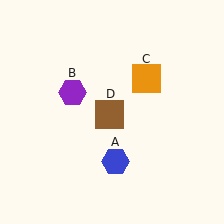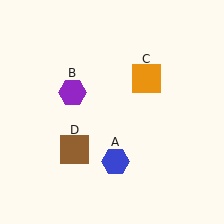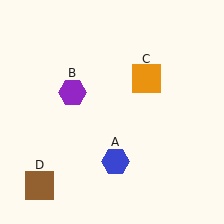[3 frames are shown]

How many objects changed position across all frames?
1 object changed position: brown square (object D).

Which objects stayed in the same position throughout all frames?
Blue hexagon (object A) and purple hexagon (object B) and orange square (object C) remained stationary.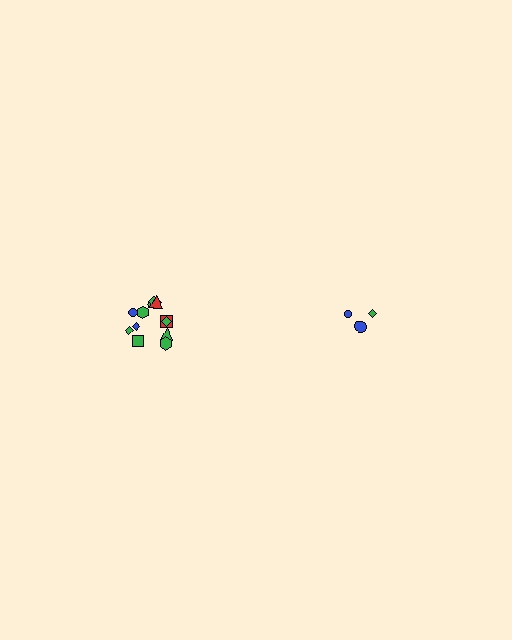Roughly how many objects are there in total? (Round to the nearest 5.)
Roughly 15 objects in total.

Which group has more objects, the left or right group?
The left group.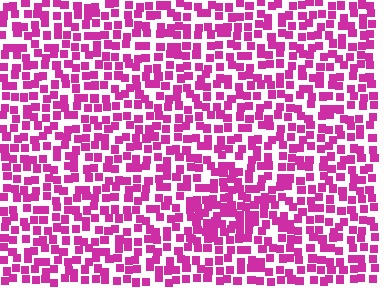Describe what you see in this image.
The image contains small magenta elements arranged at two different densities. A triangle-shaped region is visible where the elements are more densely packed than the surrounding area.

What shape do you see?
I see a triangle.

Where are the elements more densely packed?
The elements are more densely packed inside the triangle boundary.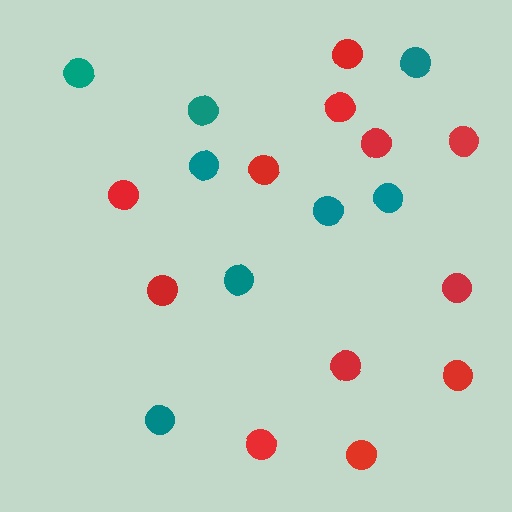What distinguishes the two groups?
There are 2 groups: one group of red circles (12) and one group of teal circles (8).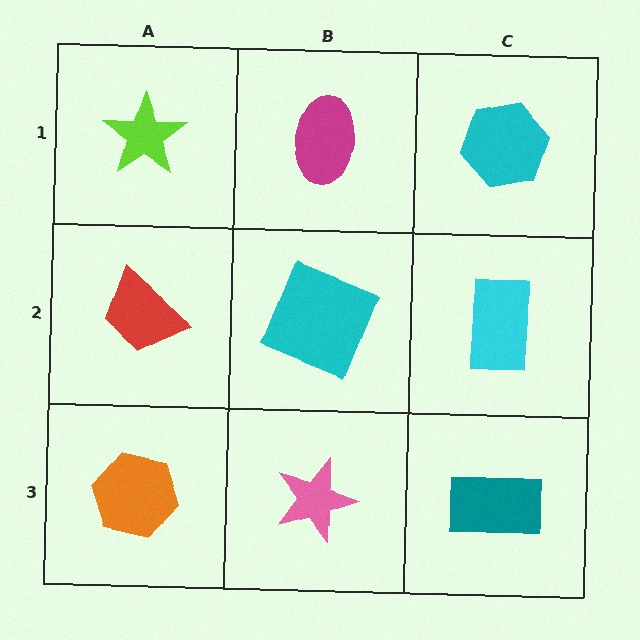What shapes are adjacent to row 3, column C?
A cyan rectangle (row 2, column C), a pink star (row 3, column B).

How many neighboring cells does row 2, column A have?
3.